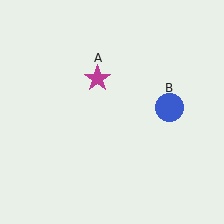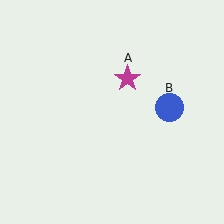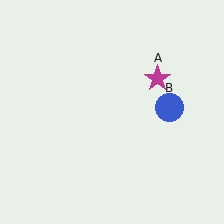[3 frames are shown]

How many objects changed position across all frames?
1 object changed position: magenta star (object A).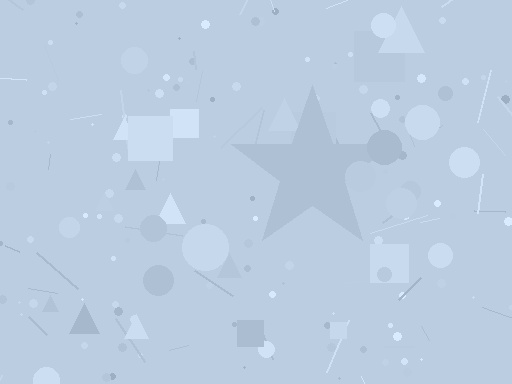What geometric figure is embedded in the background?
A star is embedded in the background.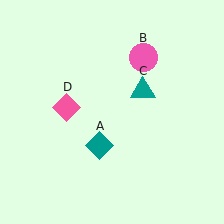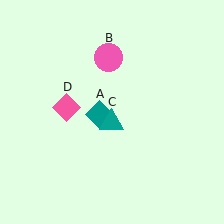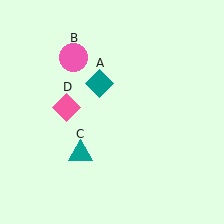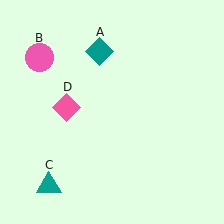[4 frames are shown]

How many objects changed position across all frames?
3 objects changed position: teal diamond (object A), pink circle (object B), teal triangle (object C).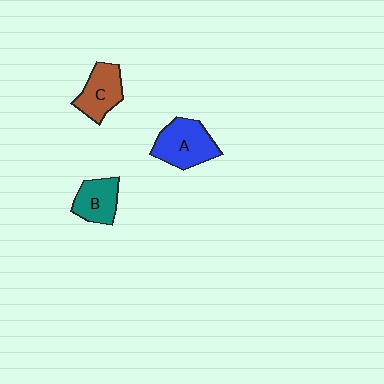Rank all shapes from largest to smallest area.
From largest to smallest: A (blue), C (brown), B (teal).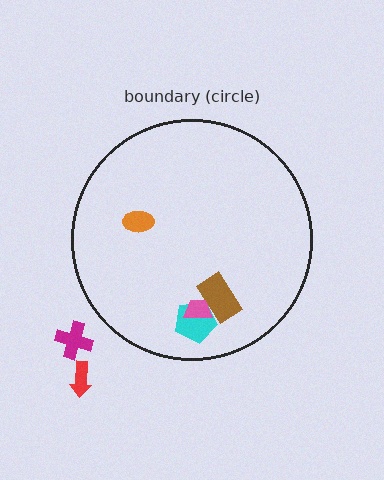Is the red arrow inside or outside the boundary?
Outside.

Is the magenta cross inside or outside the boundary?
Outside.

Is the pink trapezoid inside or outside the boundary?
Inside.